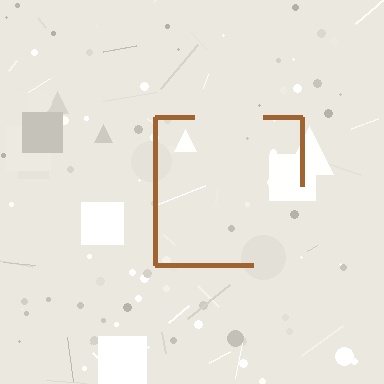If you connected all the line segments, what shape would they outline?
They would outline a square.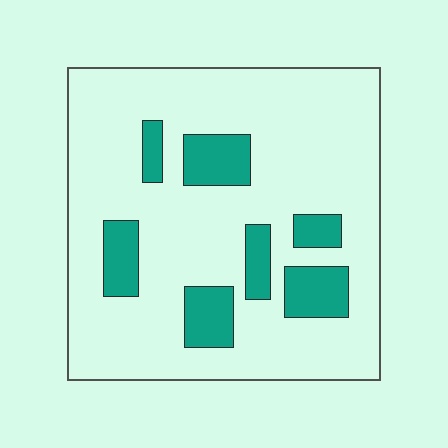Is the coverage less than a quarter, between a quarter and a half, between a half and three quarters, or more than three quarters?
Less than a quarter.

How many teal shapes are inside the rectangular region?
7.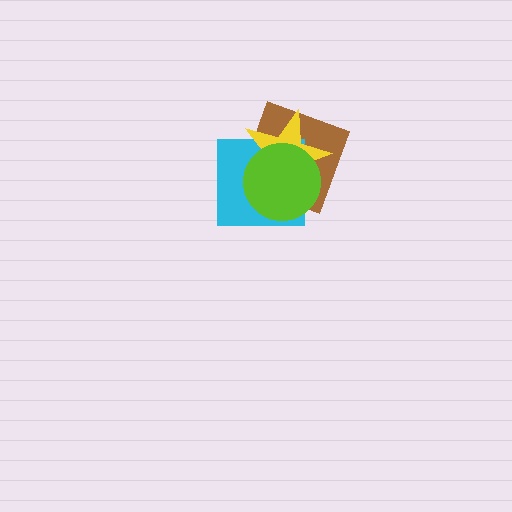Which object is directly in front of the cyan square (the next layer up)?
The yellow star is directly in front of the cyan square.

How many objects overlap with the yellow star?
3 objects overlap with the yellow star.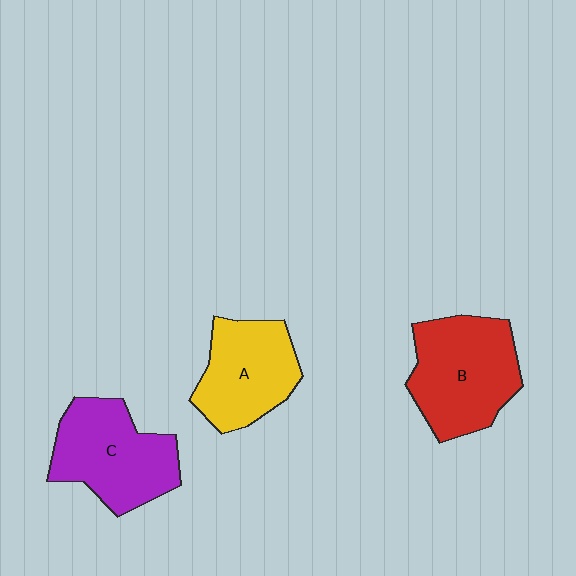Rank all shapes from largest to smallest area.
From largest to smallest: B (red), C (purple), A (yellow).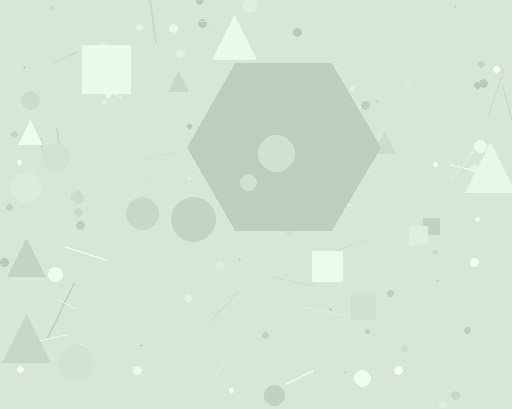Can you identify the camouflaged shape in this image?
The camouflaged shape is a hexagon.